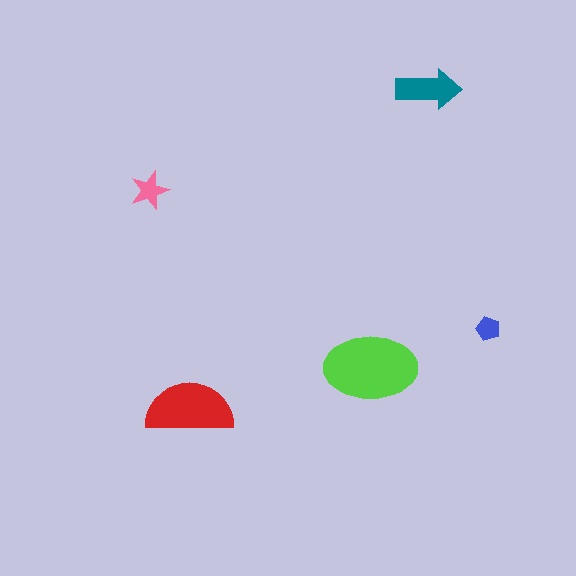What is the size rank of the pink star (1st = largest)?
4th.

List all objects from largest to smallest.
The lime ellipse, the red semicircle, the teal arrow, the pink star, the blue pentagon.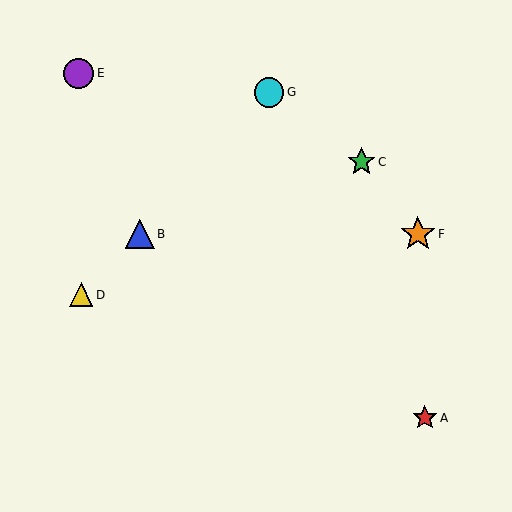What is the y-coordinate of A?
Object A is at y≈418.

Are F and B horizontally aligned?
Yes, both are at y≈234.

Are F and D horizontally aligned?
No, F is at y≈234 and D is at y≈295.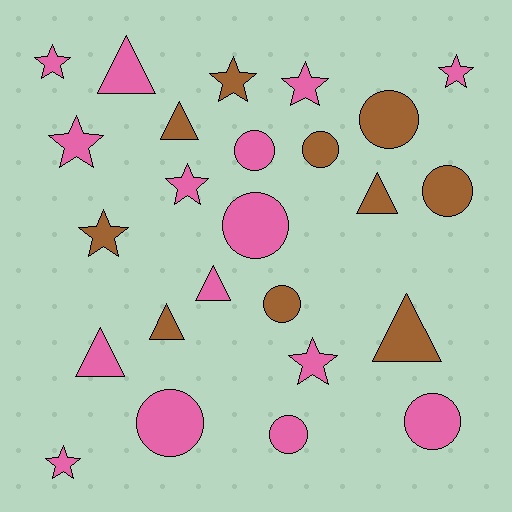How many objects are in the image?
There are 25 objects.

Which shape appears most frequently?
Circle, with 9 objects.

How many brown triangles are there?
There are 4 brown triangles.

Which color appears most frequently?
Pink, with 15 objects.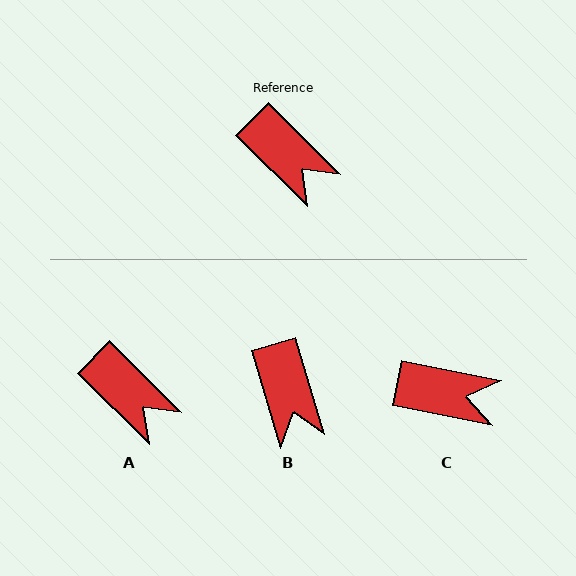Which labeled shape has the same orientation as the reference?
A.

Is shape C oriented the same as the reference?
No, it is off by about 34 degrees.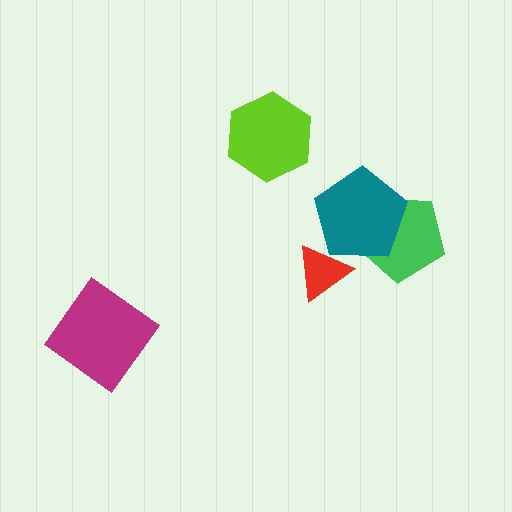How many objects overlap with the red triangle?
1 object overlaps with the red triangle.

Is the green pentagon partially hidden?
Yes, it is partially covered by another shape.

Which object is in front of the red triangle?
The teal pentagon is in front of the red triangle.